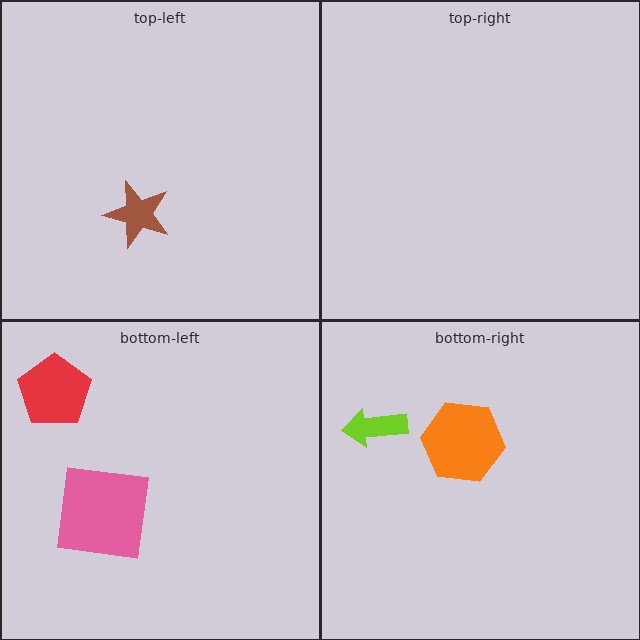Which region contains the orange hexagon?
The bottom-right region.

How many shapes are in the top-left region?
1.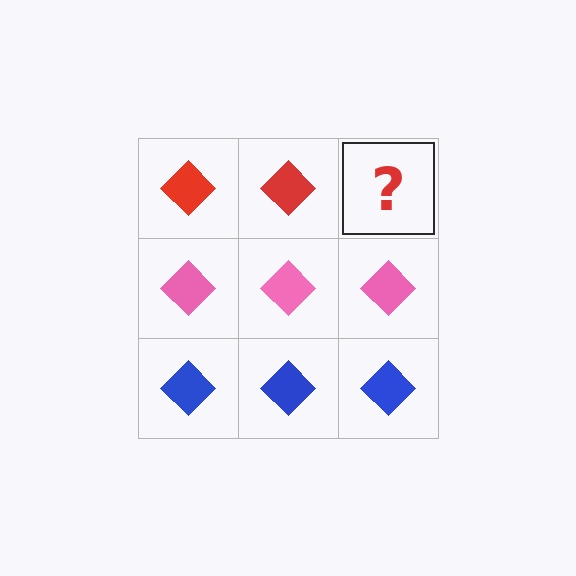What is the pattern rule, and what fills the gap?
The rule is that each row has a consistent color. The gap should be filled with a red diamond.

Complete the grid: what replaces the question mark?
The question mark should be replaced with a red diamond.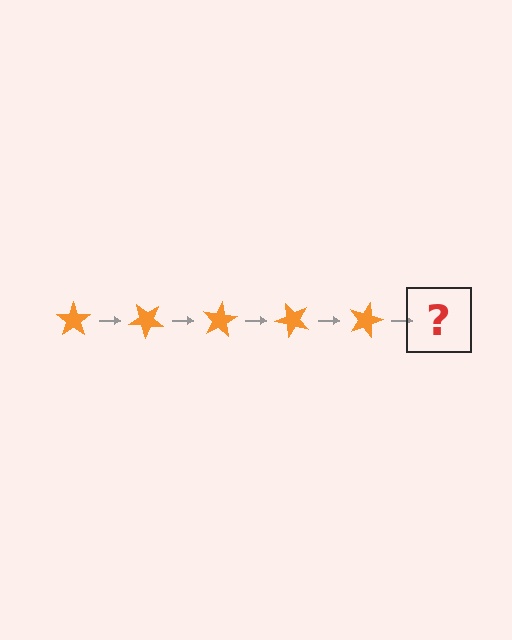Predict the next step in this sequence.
The next step is an orange star rotated 200 degrees.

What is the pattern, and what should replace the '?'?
The pattern is that the star rotates 40 degrees each step. The '?' should be an orange star rotated 200 degrees.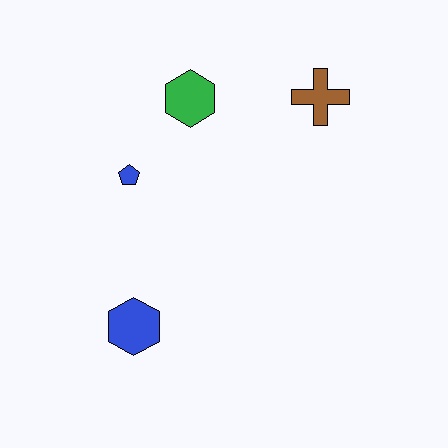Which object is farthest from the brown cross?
The blue hexagon is farthest from the brown cross.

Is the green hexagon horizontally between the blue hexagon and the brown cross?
Yes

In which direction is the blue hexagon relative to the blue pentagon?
The blue hexagon is below the blue pentagon.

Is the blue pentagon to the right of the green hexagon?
No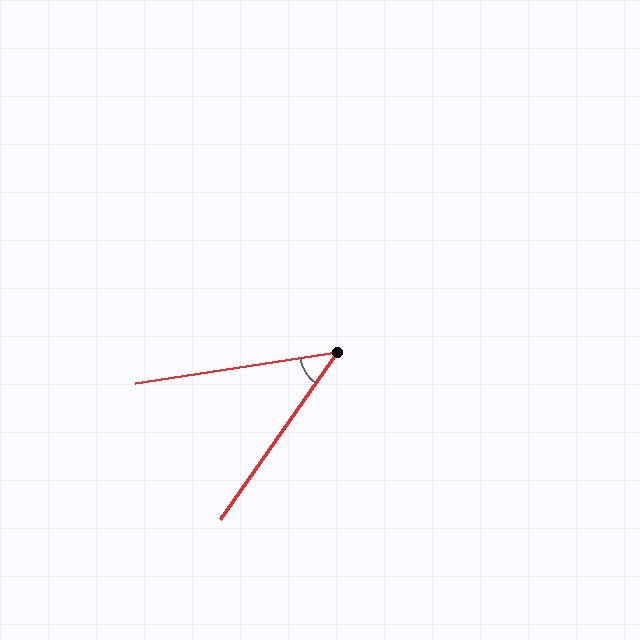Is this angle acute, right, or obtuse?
It is acute.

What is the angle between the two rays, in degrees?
Approximately 46 degrees.